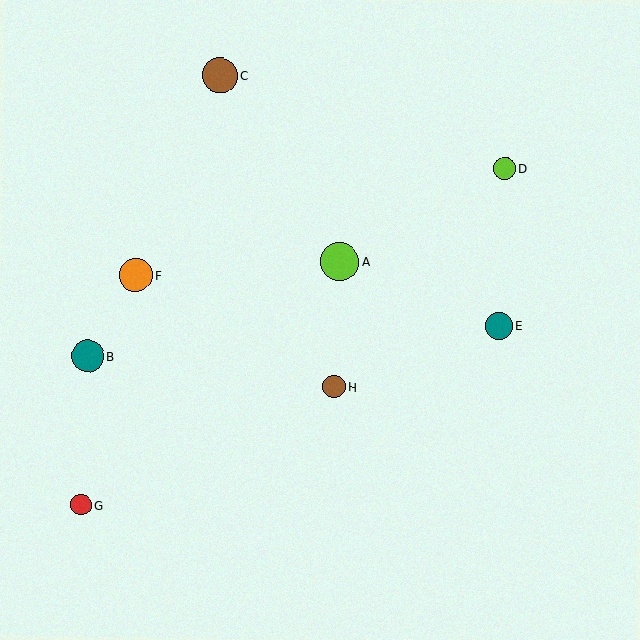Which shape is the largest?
The lime circle (labeled A) is the largest.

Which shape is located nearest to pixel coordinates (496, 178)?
The lime circle (labeled D) at (505, 169) is nearest to that location.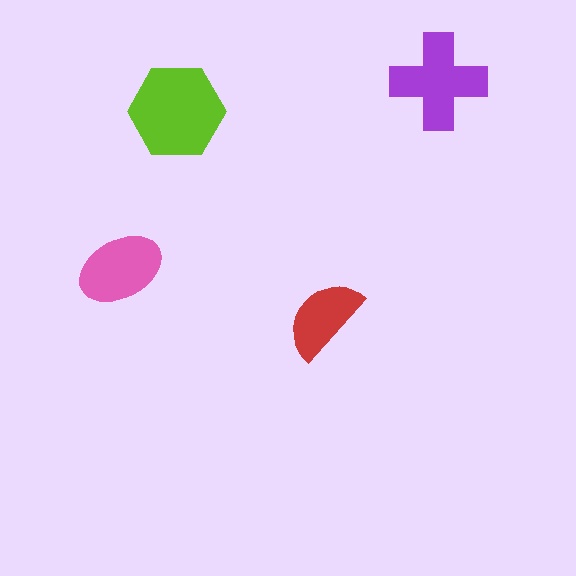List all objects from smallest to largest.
The red semicircle, the pink ellipse, the purple cross, the lime hexagon.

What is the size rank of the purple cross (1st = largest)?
2nd.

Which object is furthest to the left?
The pink ellipse is leftmost.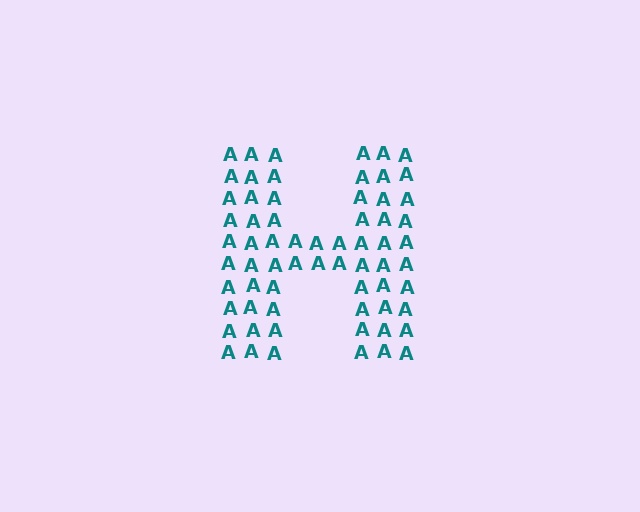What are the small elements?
The small elements are letter A's.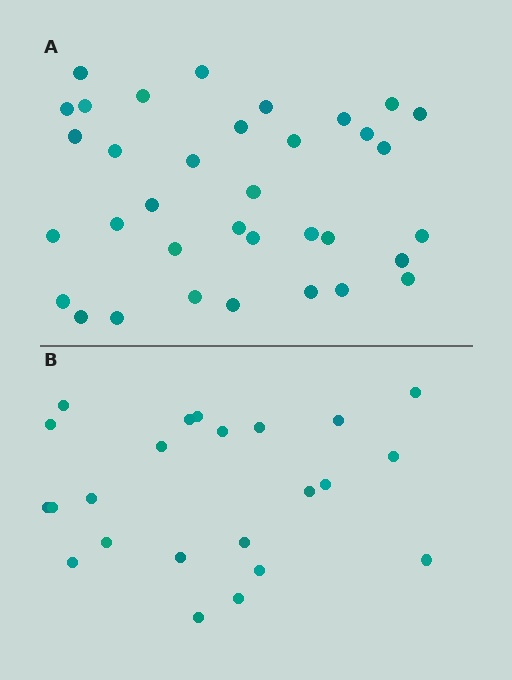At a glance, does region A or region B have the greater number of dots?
Region A (the top region) has more dots.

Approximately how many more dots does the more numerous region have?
Region A has roughly 12 or so more dots than region B.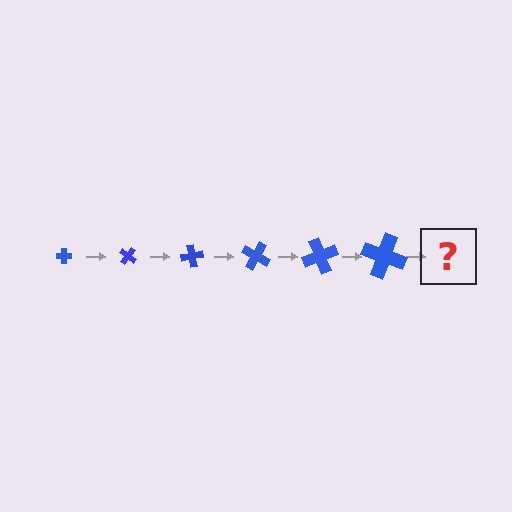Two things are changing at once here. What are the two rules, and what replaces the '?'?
The two rules are that the cross grows larger each step and it rotates 40 degrees each step. The '?' should be a cross, larger than the previous one and rotated 240 degrees from the start.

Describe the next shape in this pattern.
It should be a cross, larger than the previous one and rotated 240 degrees from the start.